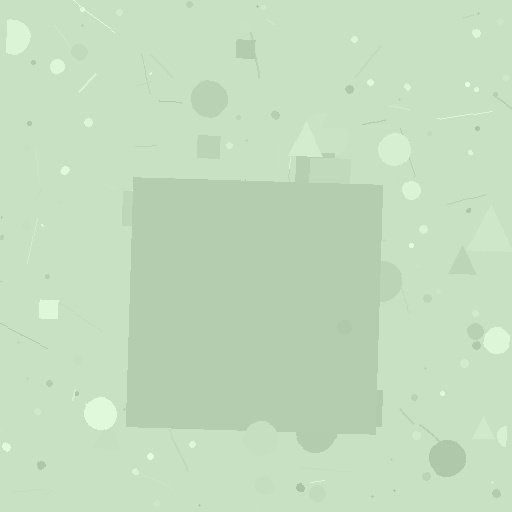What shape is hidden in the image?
A square is hidden in the image.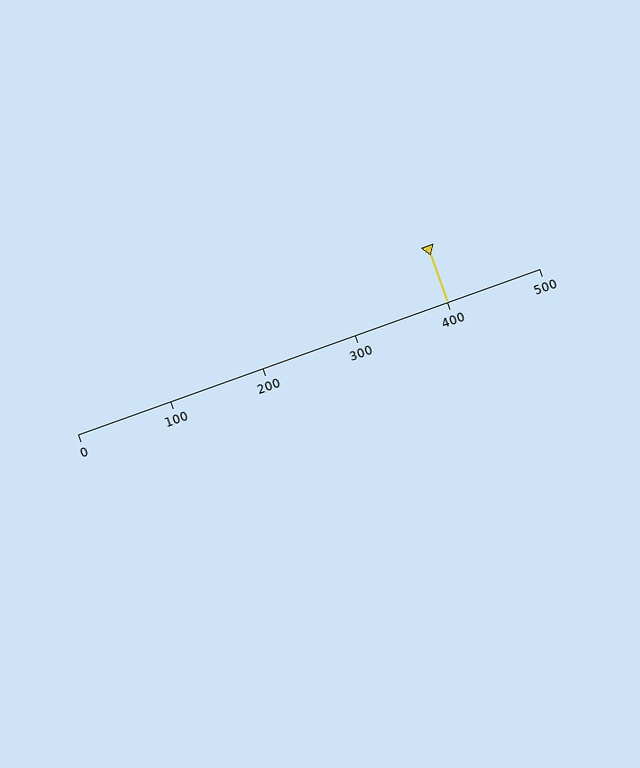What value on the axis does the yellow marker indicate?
The marker indicates approximately 400.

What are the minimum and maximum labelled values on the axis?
The axis runs from 0 to 500.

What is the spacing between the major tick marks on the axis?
The major ticks are spaced 100 apart.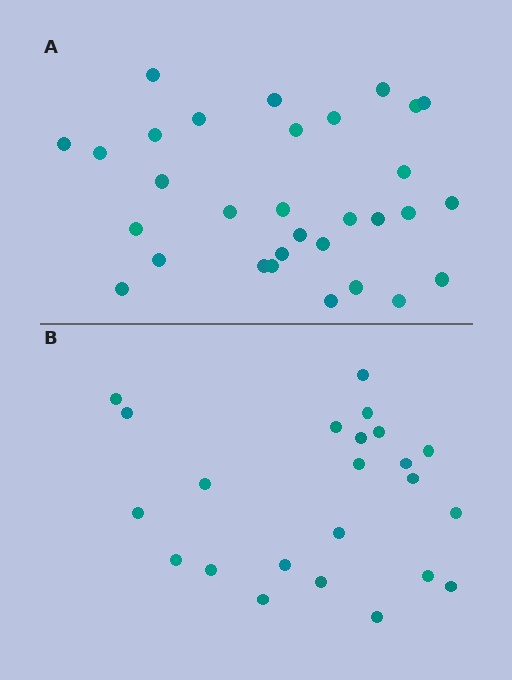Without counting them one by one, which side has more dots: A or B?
Region A (the top region) has more dots.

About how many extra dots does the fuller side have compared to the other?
Region A has roughly 8 or so more dots than region B.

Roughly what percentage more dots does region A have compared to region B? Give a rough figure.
About 35% more.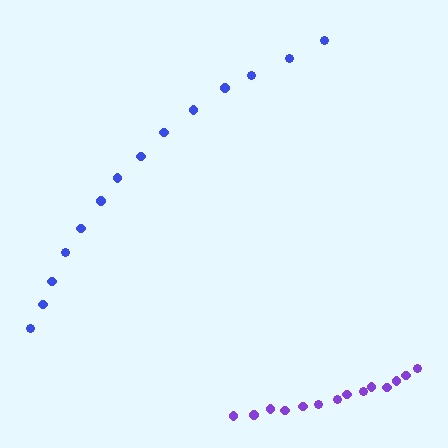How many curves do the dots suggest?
There are 2 distinct paths.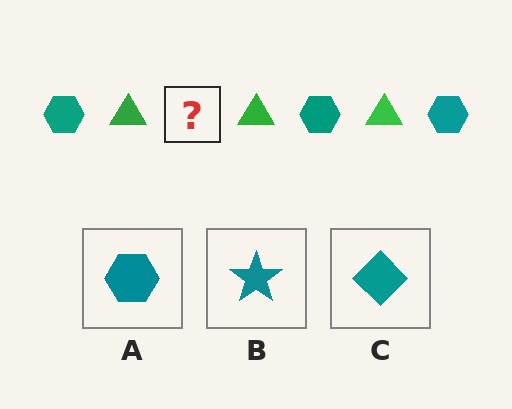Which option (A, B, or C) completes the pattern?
A.